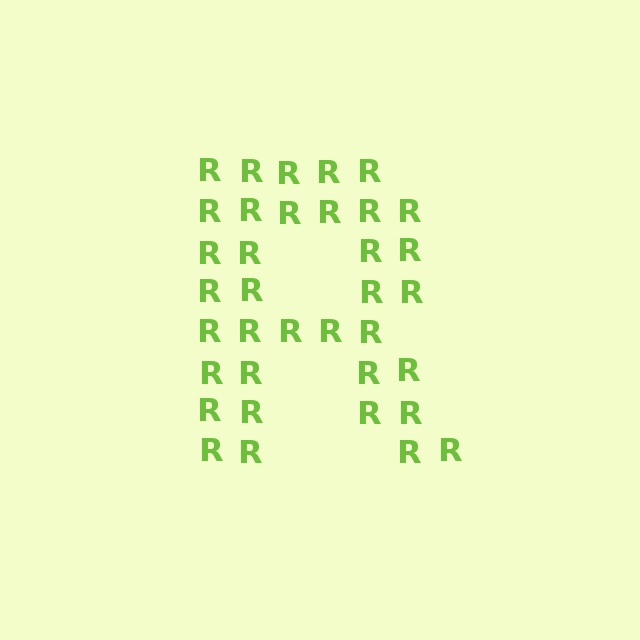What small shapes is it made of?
It is made of small letter R's.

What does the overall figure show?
The overall figure shows the letter R.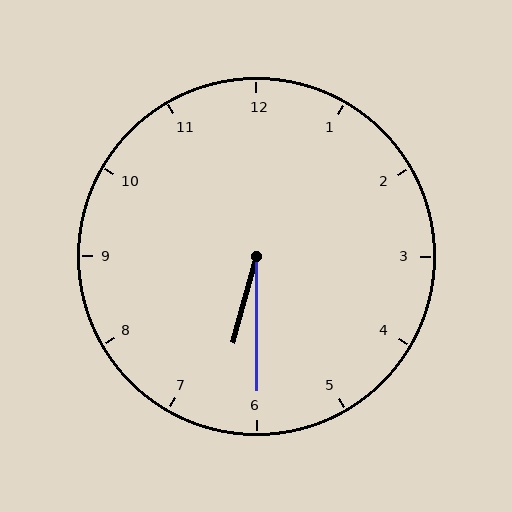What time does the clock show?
6:30.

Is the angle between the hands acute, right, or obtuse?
It is acute.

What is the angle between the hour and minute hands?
Approximately 15 degrees.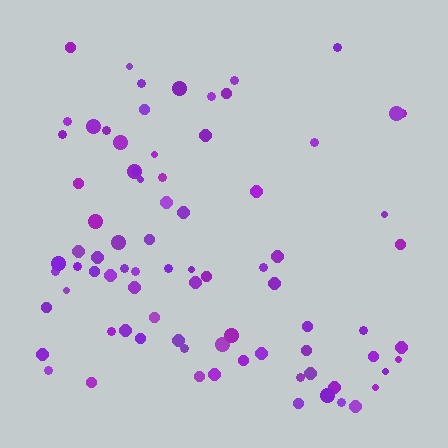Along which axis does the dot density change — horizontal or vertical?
Vertical.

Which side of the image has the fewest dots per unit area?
The top.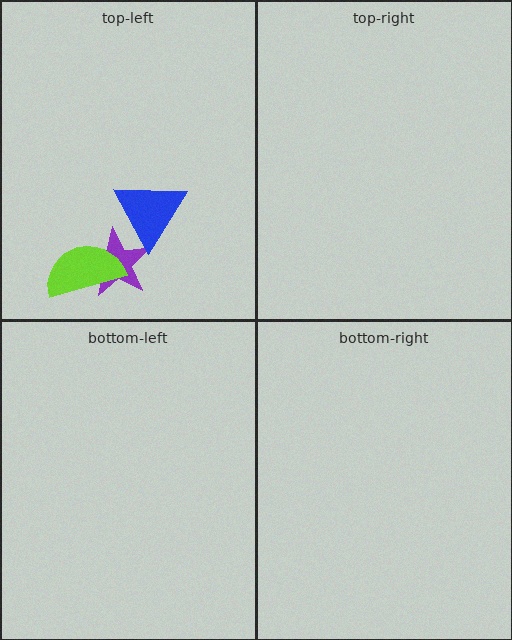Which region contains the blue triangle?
The top-left region.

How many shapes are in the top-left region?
3.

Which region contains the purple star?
The top-left region.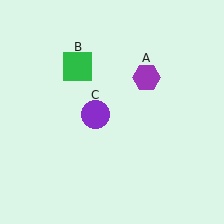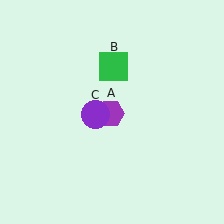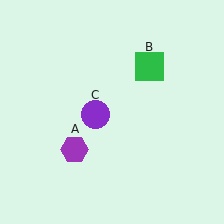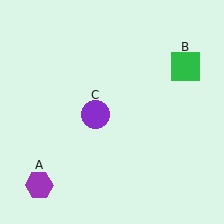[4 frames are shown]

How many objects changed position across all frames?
2 objects changed position: purple hexagon (object A), green square (object B).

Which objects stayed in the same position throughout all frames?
Purple circle (object C) remained stationary.